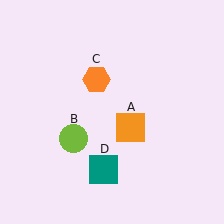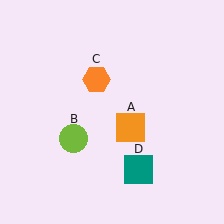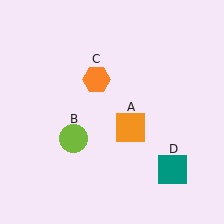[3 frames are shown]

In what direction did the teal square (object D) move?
The teal square (object D) moved right.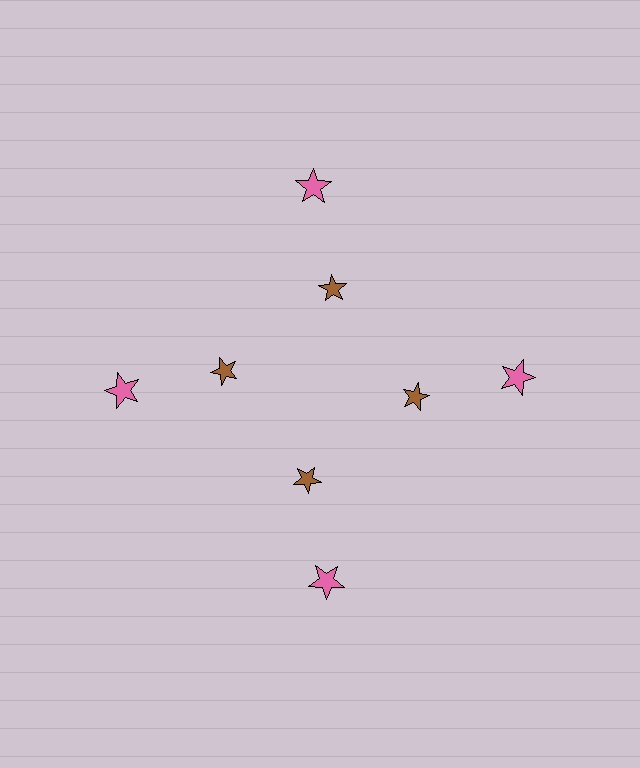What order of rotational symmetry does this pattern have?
This pattern has 4-fold rotational symmetry.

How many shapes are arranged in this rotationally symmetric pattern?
There are 8 shapes, arranged in 4 groups of 2.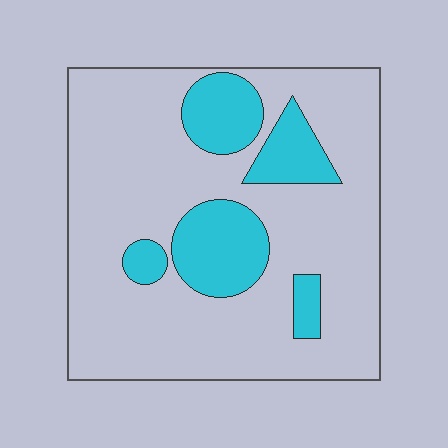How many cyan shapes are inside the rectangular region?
5.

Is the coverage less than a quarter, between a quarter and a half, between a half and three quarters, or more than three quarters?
Less than a quarter.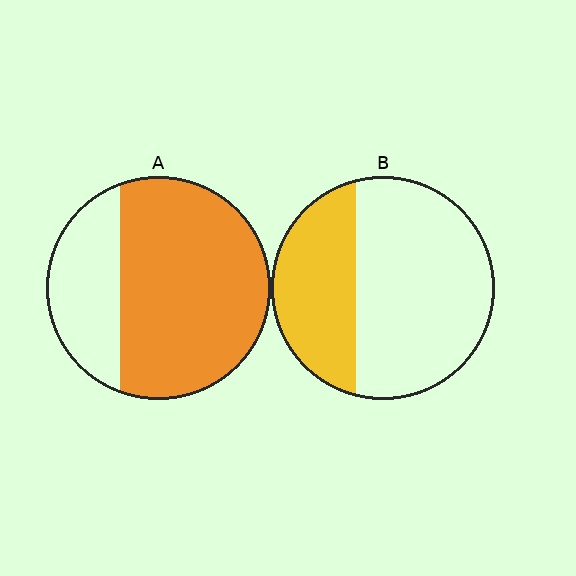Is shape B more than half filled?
No.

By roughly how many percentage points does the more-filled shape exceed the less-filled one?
By roughly 35 percentage points (A over B).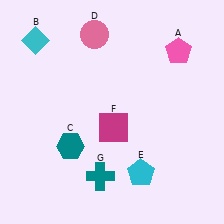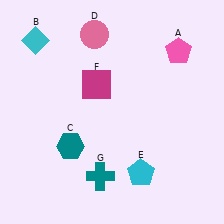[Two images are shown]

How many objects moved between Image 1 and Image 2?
1 object moved between the two images.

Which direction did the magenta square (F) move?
The magenta square (F) moved up.